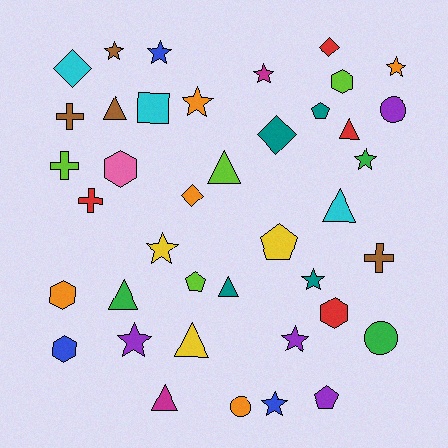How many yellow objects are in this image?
There are 3 yellow objects.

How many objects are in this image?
There are 40 objects.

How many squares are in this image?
There is 1 square.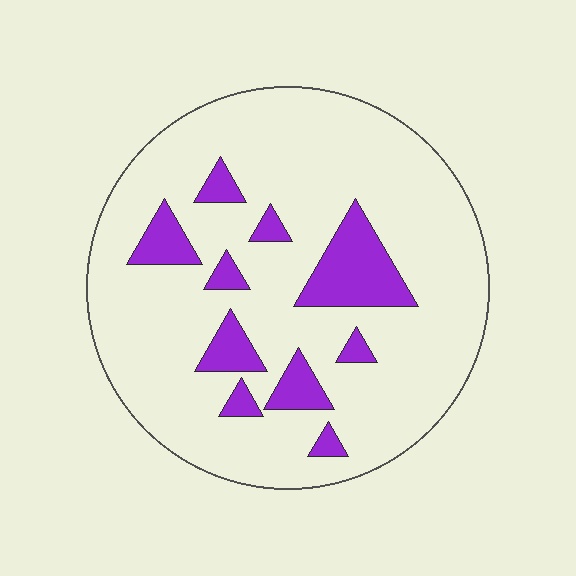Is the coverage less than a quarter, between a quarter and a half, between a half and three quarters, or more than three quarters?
Less than a quarter.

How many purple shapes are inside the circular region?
10.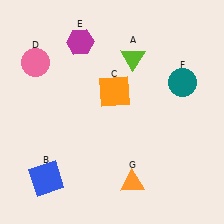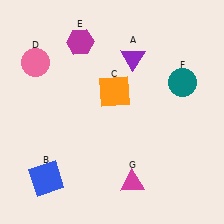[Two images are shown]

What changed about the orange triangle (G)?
In Image 1, G is orange. In Image 2, it changed to magenta.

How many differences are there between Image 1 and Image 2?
There are 2 differences between the two images.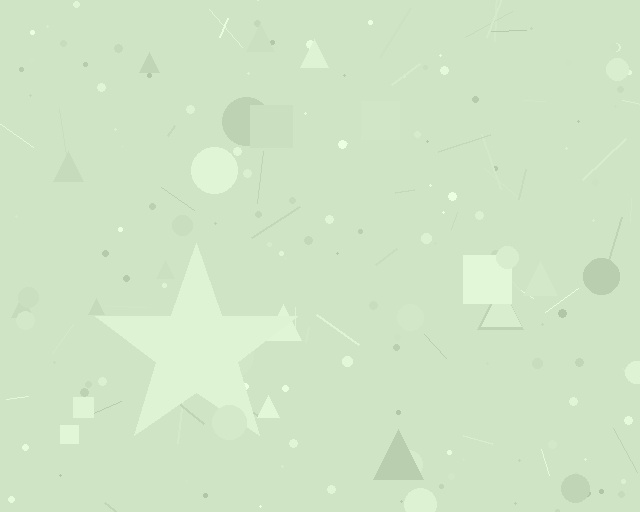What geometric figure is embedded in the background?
A star is embedded in the background.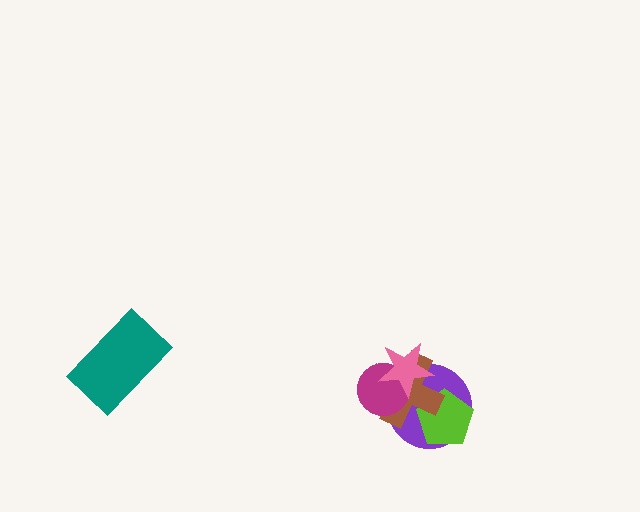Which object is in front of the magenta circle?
The pink star is in front of the magenta circle.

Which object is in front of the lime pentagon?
The brown cross is in front of the lime pentagon.